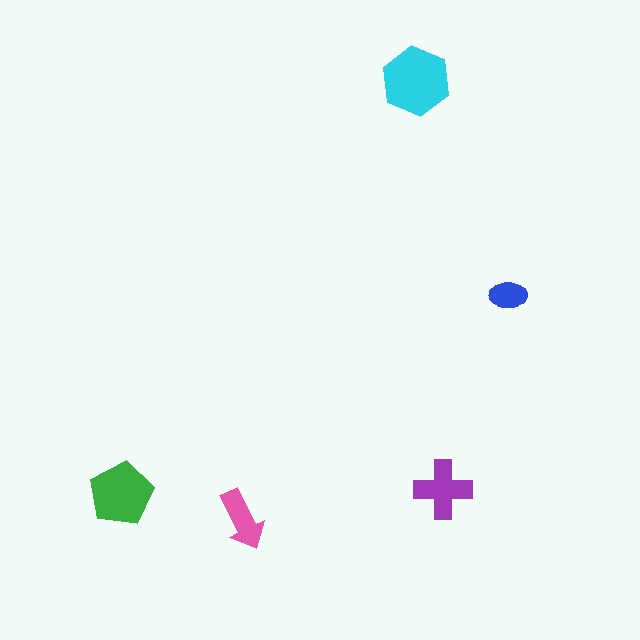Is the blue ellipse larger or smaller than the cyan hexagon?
Smaller.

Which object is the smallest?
The blue ellipse.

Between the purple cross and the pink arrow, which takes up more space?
The purple cross.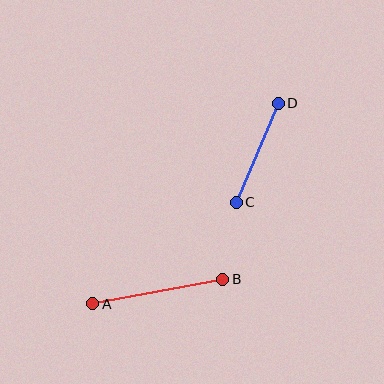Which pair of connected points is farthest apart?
Points A and B are farthest apart.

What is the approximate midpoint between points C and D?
The midpoint is at approximately (257, 153) pixels.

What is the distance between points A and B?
The distance is approximately 132 pixels.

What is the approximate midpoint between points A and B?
The midpoint is at approximately (158, 292) pixels.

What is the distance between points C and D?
The distance is approximately 108 pixels.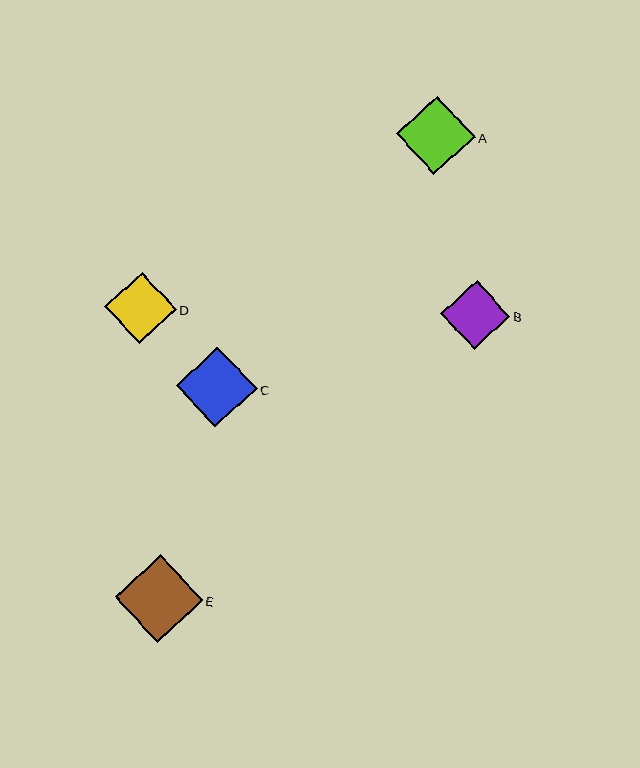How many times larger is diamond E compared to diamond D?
Diamond E is approximately 1.2 times the size of diamond D.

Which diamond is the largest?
Diamond E is the largest with a size of approximately 88 pixels.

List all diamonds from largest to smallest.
From largest to smallest: E, C, A, D, B.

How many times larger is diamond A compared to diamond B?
Diamond A is approximately 1.1 times the size of diamond B.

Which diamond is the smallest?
Diamond B is the smallest with a size of approximately 69 pixels.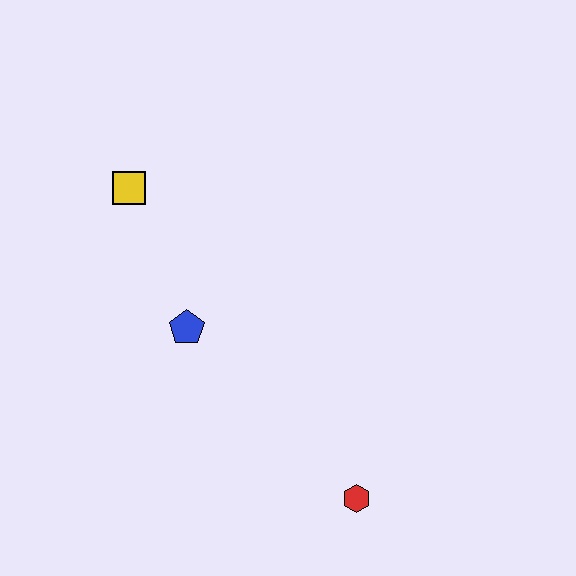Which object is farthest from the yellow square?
The red hexagon is farthest from the yellow square.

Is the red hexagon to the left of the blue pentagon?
No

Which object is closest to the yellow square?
The blue pentagon is closest to the yellow square.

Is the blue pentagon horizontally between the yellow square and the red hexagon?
Yes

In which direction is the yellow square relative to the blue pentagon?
The yellow square is above the blue pentagon.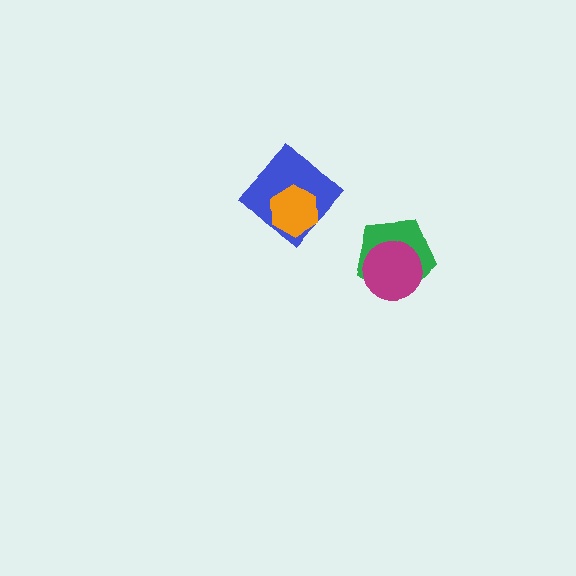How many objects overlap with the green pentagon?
1 object overlaps with the green pentagon.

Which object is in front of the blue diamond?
The orange hexagon is in front of the blue diamond.